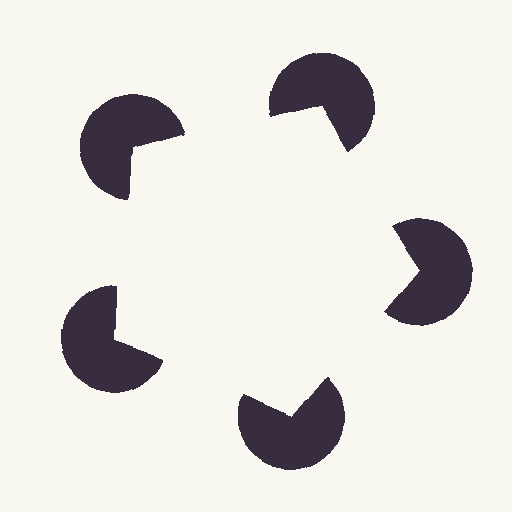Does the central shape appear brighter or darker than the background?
It typically appears slightly brighter than the background, even though no actual brightness change is drawn.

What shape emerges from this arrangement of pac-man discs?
An illusory pentagon — its edges are inferred from the aligned wedge cuts in the pac-man discs, not physically drawn.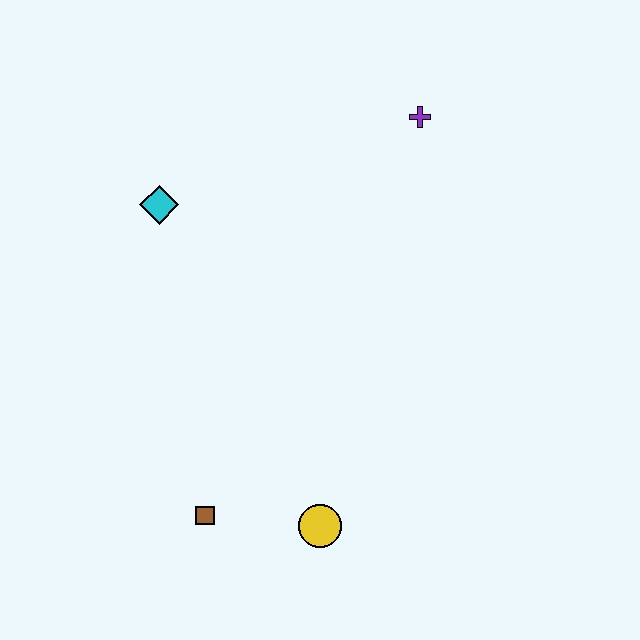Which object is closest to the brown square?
The yellow circle is closest to the brown square.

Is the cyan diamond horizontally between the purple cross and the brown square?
No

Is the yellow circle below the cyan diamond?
Yes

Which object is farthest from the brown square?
The purple cross is farthest from the brown square.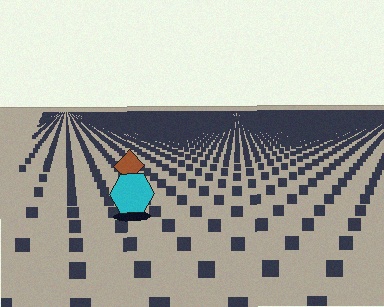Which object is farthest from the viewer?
The brown diamond is farthest from the viewer. It appears smaller and the ground texture around it is denser.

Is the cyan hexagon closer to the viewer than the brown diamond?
Yes. The cyan hexagon is closer — you can tell from the texture gradient: the ground texture is coarser near it.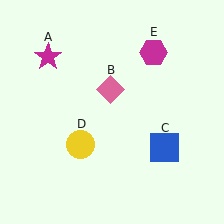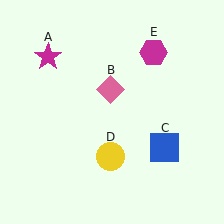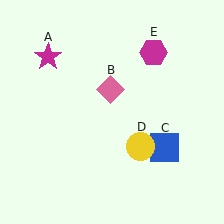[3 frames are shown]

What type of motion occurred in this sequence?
The yellow circle (object D) rotated counterclockwise around the center of the scene.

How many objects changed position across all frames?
1 object changed position: yellow circle (object D).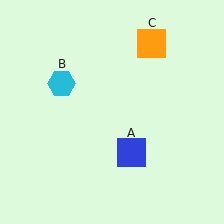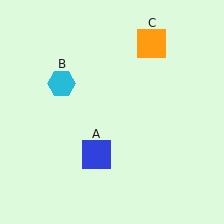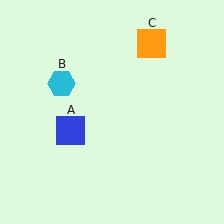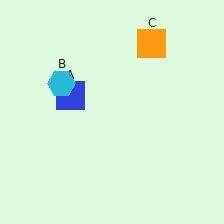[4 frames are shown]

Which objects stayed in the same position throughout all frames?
Cyan hexagon (object B) and orange square (object C) remained stationary.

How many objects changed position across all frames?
1 object changed position: blue square (object A).